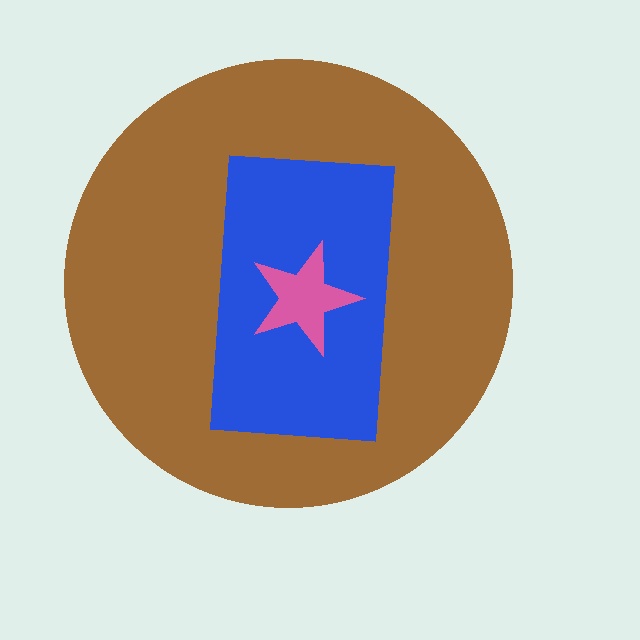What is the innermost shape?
The pink star.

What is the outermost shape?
The brown circle.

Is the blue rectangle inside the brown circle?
Yes.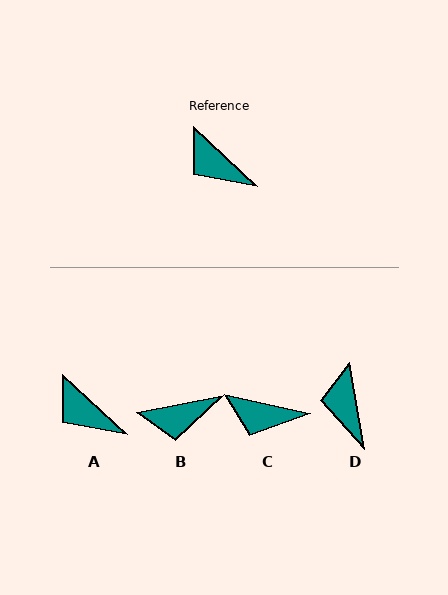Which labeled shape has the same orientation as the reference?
A.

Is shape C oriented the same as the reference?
No, it is off by about 30 degrees.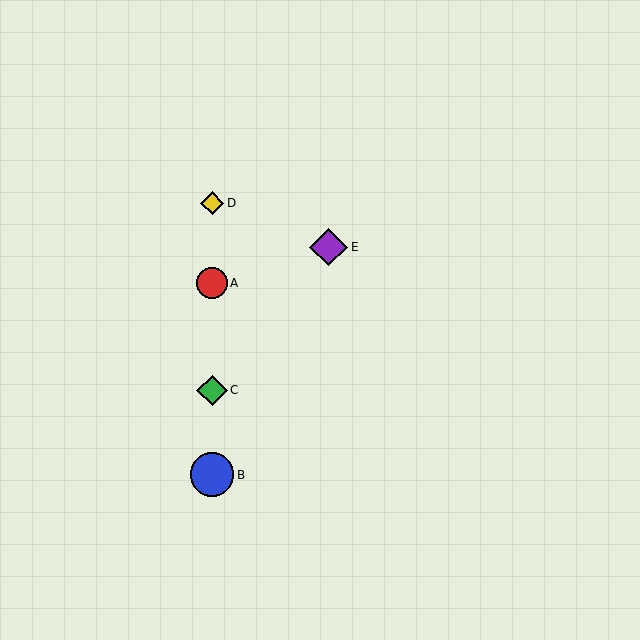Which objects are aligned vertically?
Objects A, B, C, D are aligned vertically.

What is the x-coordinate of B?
Object B is at x≈212.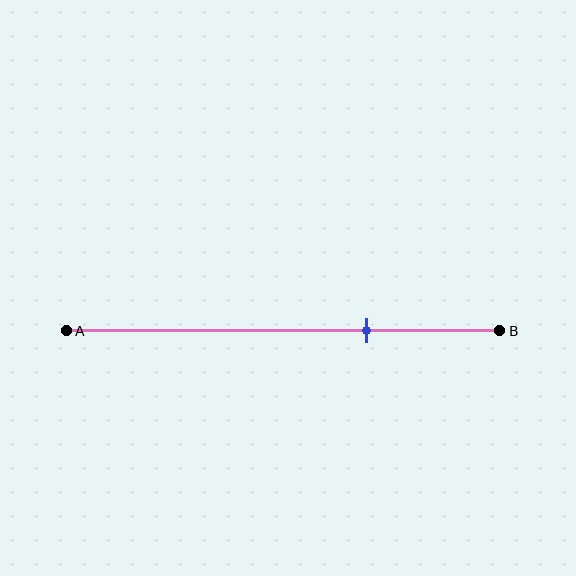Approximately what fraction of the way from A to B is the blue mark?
The blue mark is approximately 70% of the way from A to B.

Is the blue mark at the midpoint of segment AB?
No, the mark is at about 70% from A, not at the 50% midpoint.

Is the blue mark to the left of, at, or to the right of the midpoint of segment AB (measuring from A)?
The blue mark is to the right of the midpoint of segment AB.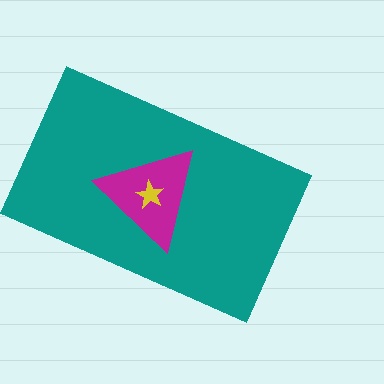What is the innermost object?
The yellow star.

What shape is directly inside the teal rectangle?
The magenta triangle.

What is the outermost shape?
The teal rectangle.